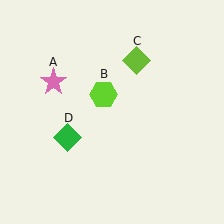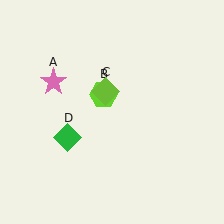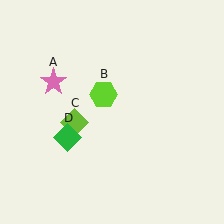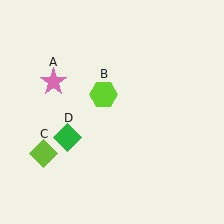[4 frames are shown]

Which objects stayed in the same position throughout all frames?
Pink star (object A) and lime hexagon (object B) and green diamond (object D) remained stationary.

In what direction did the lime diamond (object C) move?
The lime diamond (object C) moved down and to the left.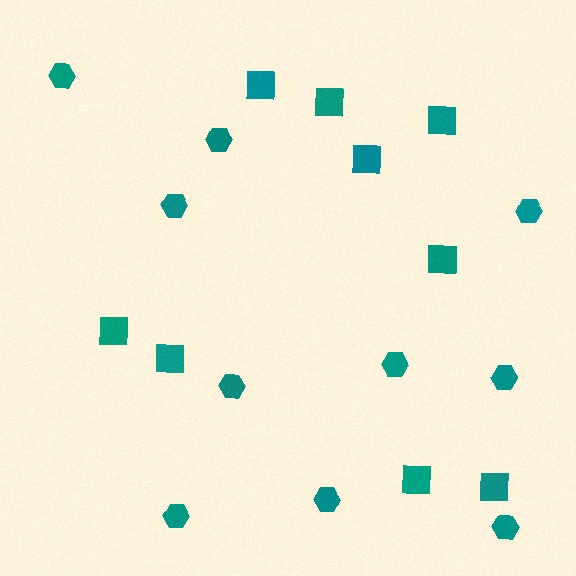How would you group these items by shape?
There are 2 groups: one group of squares (9) and one group of hexagons (10).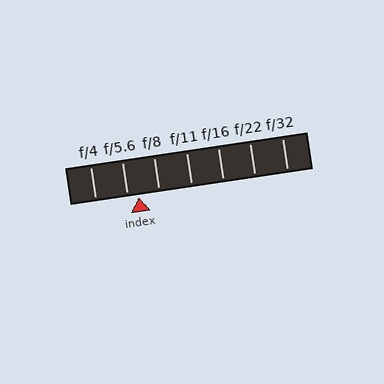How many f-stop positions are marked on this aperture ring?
There are 7 f-stop positions marked.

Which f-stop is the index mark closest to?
The index mark is closest to f/5.6.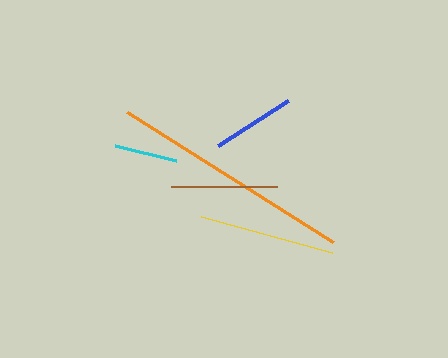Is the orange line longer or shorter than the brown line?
The orange line is longer than the brown line.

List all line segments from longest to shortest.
From longest to shortest: orange, yellow, brown, blue, cyan.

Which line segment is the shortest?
The cyan line is the shortest at approximately 63 pixels.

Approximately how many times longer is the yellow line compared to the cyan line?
The yellow line is approximately 2.2 times the length of the cyan line.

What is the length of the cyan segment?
The cyan segment is approximately 63 pixels long.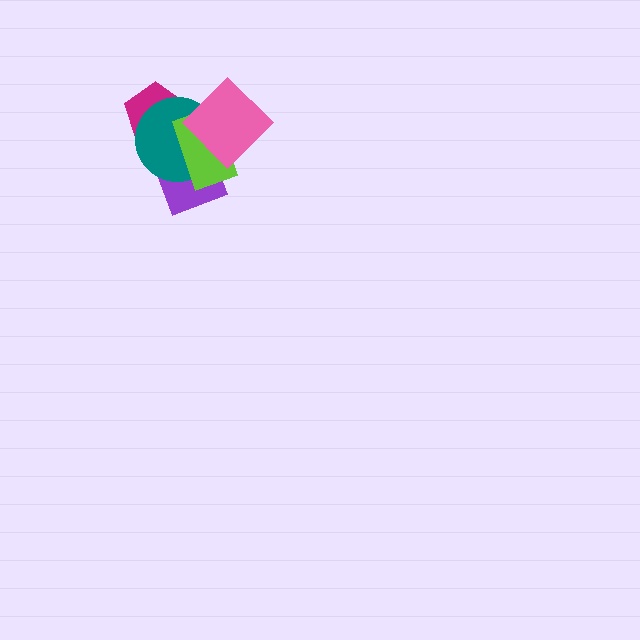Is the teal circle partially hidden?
Yes, it is partially covered by another shape.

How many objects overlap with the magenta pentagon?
3 objects overlap with the magenta pentagon.